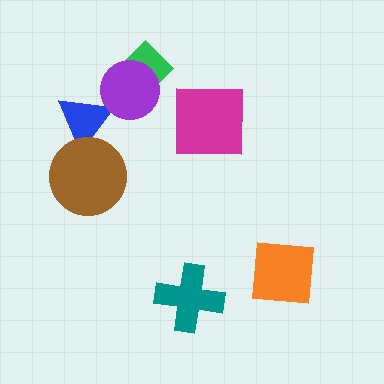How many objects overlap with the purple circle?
2 objects overlap with the purple circle.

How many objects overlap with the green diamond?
1 object overlaps with the green diamond.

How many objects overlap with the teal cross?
0 objects overlap with the teal cross.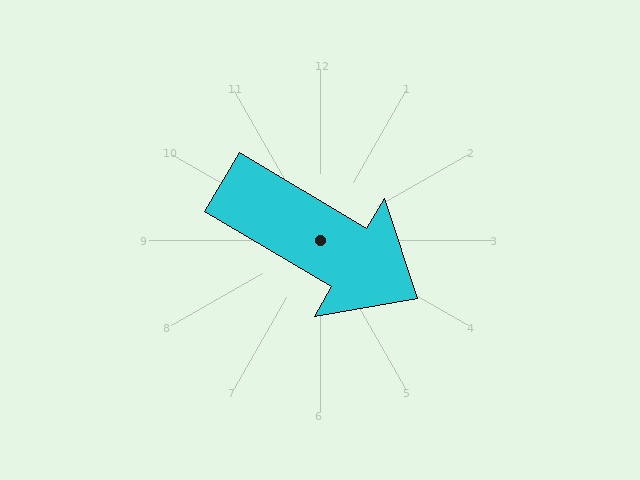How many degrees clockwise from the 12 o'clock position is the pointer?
Approximately 121 degrees.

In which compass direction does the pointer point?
Southeast.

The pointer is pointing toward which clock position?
Roughly 4 o'clock.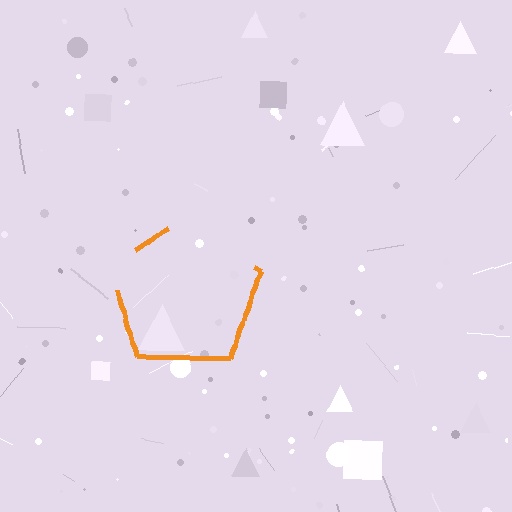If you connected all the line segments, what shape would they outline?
They would outline a pentagon.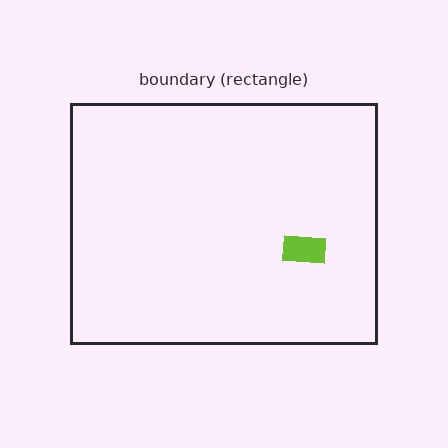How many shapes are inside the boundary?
1 inside, 0 outside.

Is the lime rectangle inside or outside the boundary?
Inside.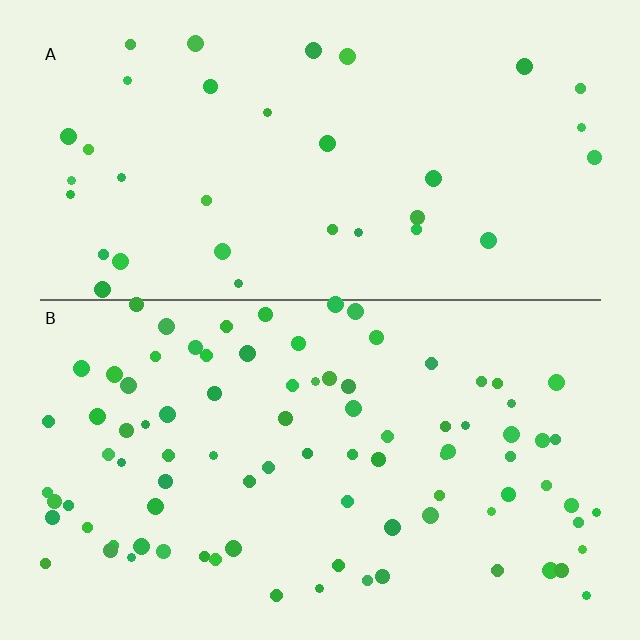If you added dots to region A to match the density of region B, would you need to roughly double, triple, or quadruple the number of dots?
Approximately triple.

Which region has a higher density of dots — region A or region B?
B (the bottom).